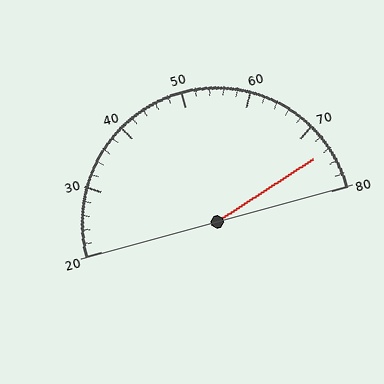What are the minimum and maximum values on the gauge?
The gauge ranges from 20 to 80.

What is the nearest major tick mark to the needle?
The nearest major tick mark is 70.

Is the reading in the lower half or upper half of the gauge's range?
The reading is in the upper half of the range (20 to 80).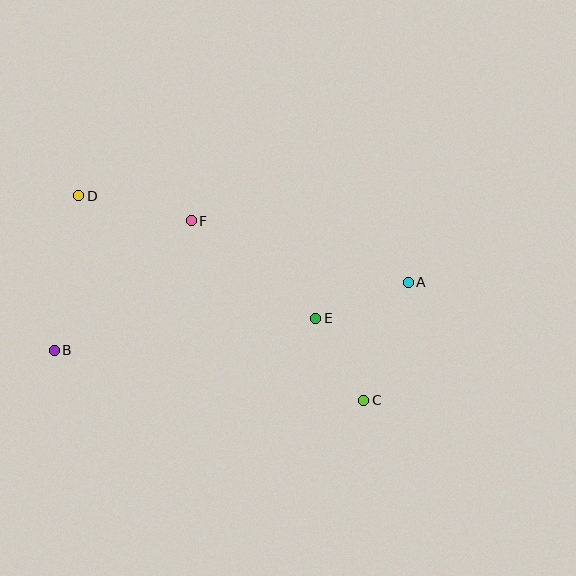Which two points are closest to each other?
Points C and E are closest to each other.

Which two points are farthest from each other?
Points A and B are farthest from each other.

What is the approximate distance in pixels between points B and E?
The distance between B and E is approximately 263 pixels.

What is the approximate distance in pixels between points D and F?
The distance between D and F is approximately 115 pixels.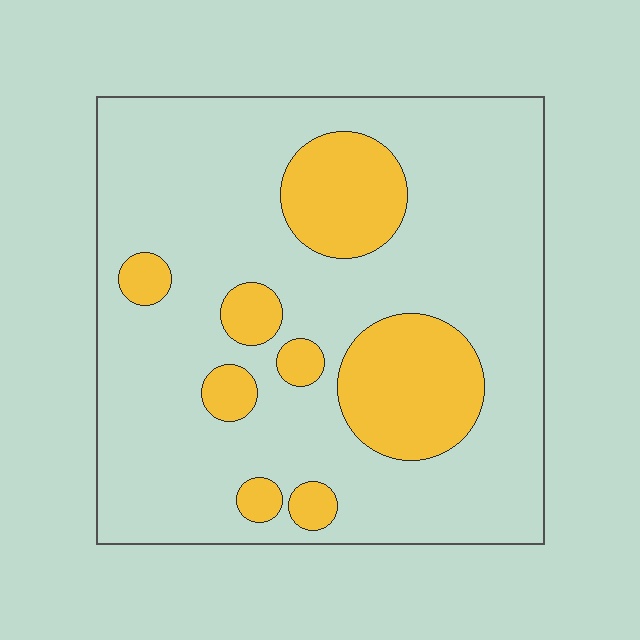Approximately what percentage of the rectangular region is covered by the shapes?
Approximately 20%.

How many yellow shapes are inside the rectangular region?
8.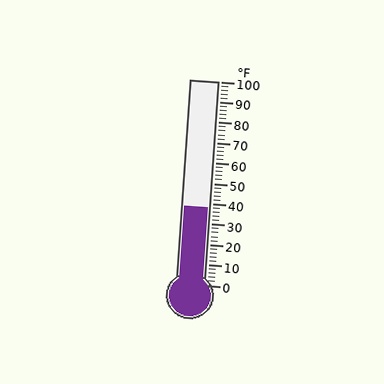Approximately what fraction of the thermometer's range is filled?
The thermometer is filled to approximately 40% of its range.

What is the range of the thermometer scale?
The thermometer scale ranges from 0°F to 100°F.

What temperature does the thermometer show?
The thermometer shows approximately 38°F.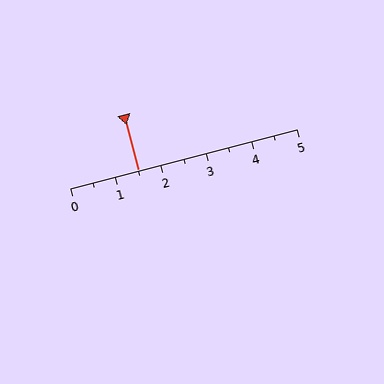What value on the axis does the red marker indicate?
The marker indicates approximately 1.5.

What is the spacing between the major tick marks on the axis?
The major ticks are spaced 1 apart.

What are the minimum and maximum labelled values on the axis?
The axis runs from 0 to 5.